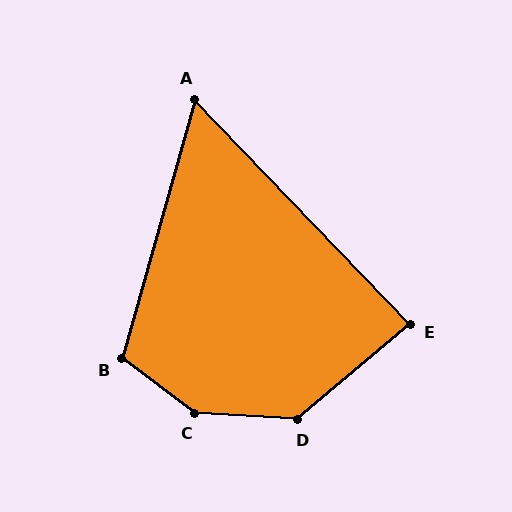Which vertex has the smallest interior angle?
A, at approximately 59 degrees.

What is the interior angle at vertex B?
Approximately 111 degrees (obtuse).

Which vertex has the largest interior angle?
C, at approximately 147 degrees.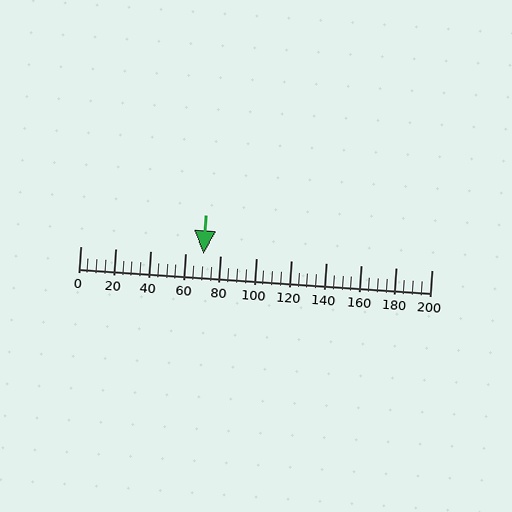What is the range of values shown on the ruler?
The ruler shows values from 0 to 200.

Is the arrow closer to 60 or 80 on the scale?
The arrow is closer to 80.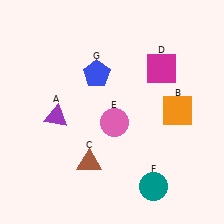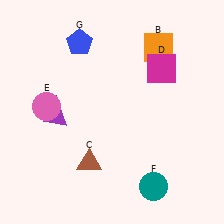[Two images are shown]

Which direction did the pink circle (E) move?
The pink circle (E) moved left.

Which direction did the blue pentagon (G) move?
The blue pentagon (G) moved up.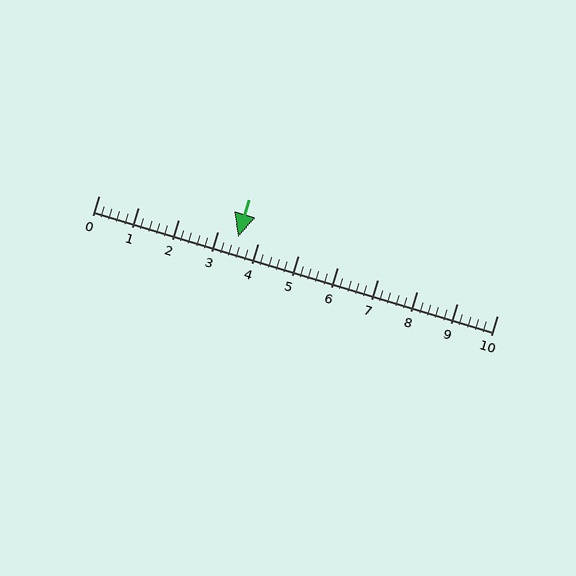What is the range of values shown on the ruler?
The ruler shows values from 0 to 10.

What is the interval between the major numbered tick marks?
The major tick marks are spaced 1 units apart.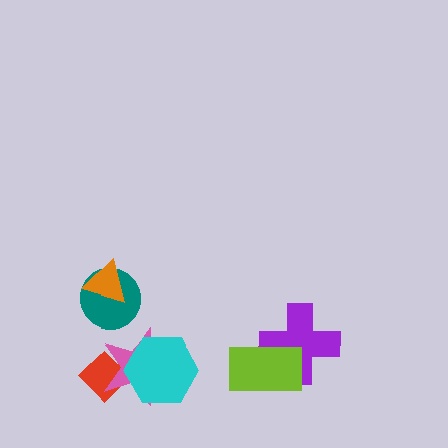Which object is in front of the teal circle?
The orange triangle is in front of the teal circle.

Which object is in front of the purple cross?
The lime rectangle is in front of the purple cross.